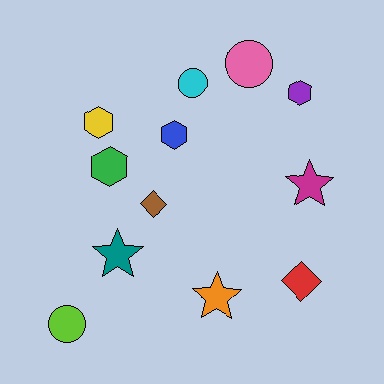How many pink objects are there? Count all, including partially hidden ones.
There is 1 pink object.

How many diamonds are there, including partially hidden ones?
There are 2 diamonds.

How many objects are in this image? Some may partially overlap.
There are 12 objects.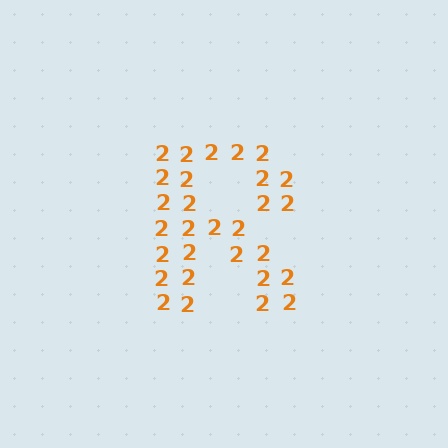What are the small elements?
The small elements are digit 2's.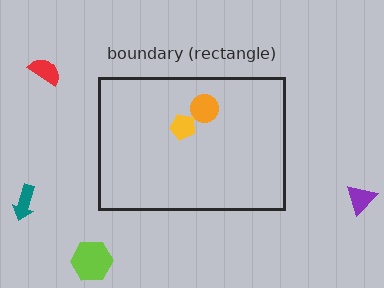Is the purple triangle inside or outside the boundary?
Outside.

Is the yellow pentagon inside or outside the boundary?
Inside.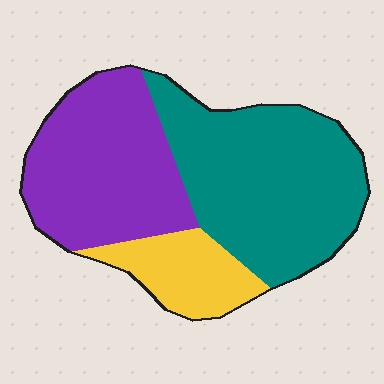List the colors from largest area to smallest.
From largest to smallest: teal, purple, yellow.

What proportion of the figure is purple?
Purple takes up about three eighths (3/8) of the figure.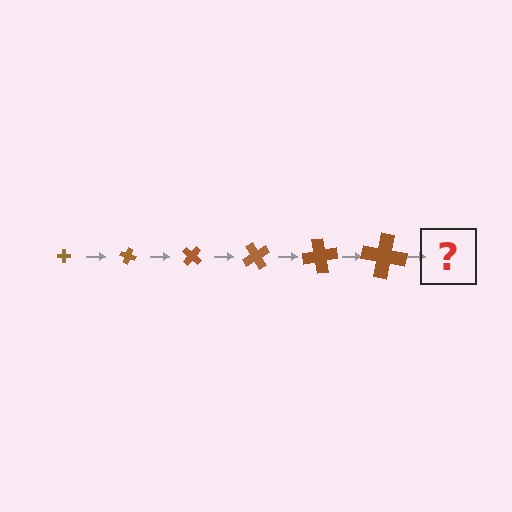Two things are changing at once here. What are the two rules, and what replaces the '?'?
The two rules are that the cross grows larger each step and it rotates 20 degrees each step. The '?' should be a cross, larger than the previous one and rotated 120 degrees from the start.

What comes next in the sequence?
The next element should be a cross, larger than the previous one and rotated 120 degrees from the start.